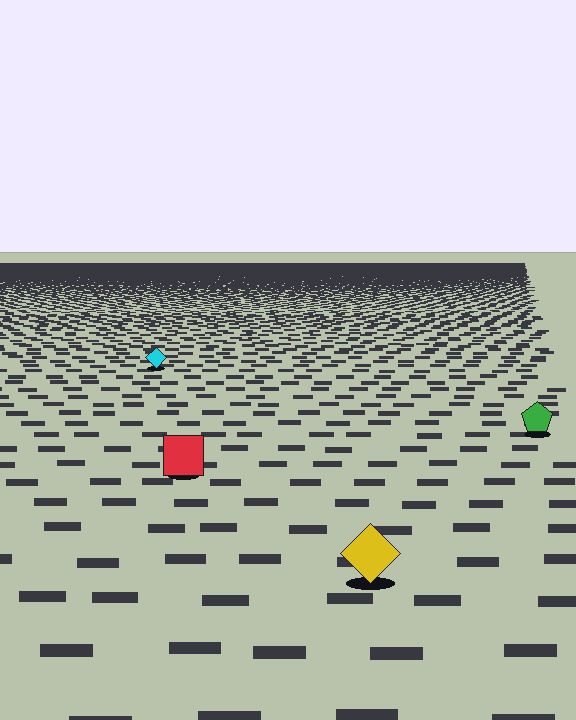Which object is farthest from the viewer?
The cyan diamond is farthest from the viewer. It appears smaller and the ground texture around it is denser.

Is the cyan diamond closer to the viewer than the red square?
No. The red square is closer — you can tell from the texture gradient: the ground texture is coarser near it.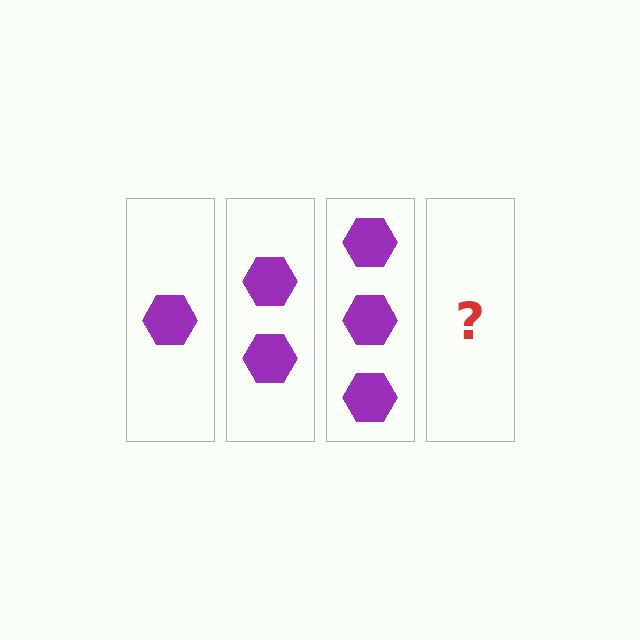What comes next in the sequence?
The next element should be 4 hexagons.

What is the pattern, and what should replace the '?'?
The pattern is that each step adds one more hexagon. The '?' should be 4 hexagons.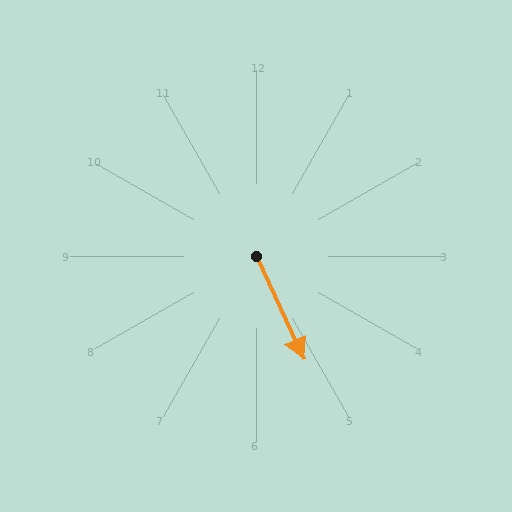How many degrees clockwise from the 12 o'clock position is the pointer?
Approximately 155 degrees.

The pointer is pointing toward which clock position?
Roughly 5 o'clock.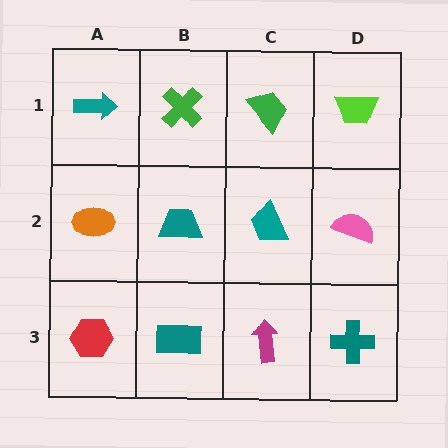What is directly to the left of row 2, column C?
A teal trapezoid.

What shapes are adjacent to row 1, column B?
A teal trapezoid (row 2, column B), a teal arrow (row 1, column A), a green trapezoid (row 1, column C).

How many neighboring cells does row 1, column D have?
2.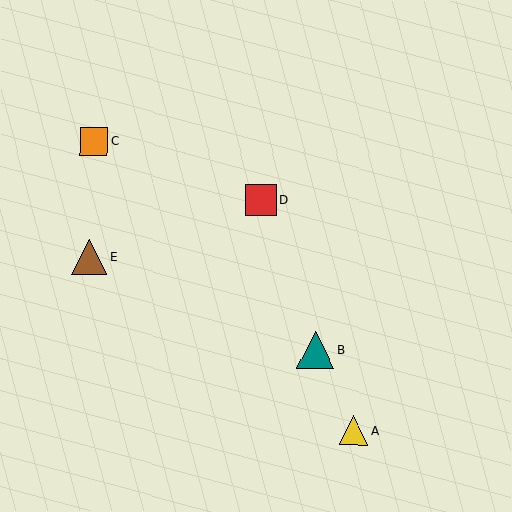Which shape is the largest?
The teal triangle (labeled B) is the largest.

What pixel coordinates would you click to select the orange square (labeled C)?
Click at (94, 142) to select the orange square C.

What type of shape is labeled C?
Shape C is an orange square.